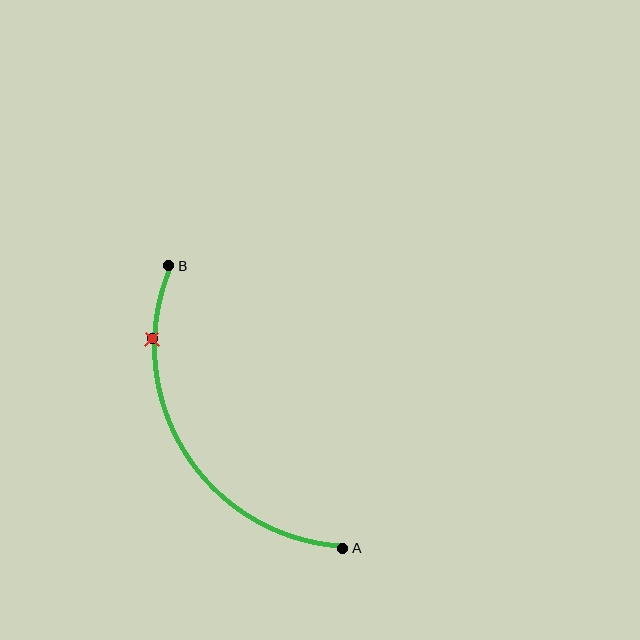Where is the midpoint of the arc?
The arc midpoint is the point on the curve farthest from the straight line joining A and B. It sits to the left of that line.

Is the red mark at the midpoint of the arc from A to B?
No. The red mark lies on the arc but is closer to endpoint B. The arc midpoint would be at the point on the curve equidistant along the arc from both A and B.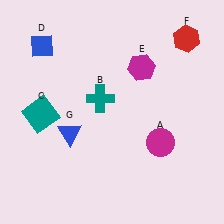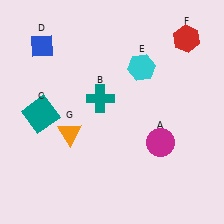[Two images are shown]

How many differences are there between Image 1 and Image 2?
There are 2 differences between the two images.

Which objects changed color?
E changed from magenta to cyan. G changed from blue to orange.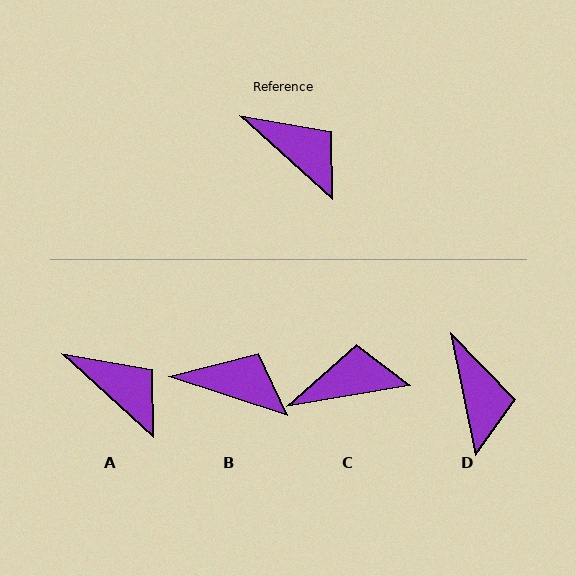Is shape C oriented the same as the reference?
No, it is off by about 52 degrees.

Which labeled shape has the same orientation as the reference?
A.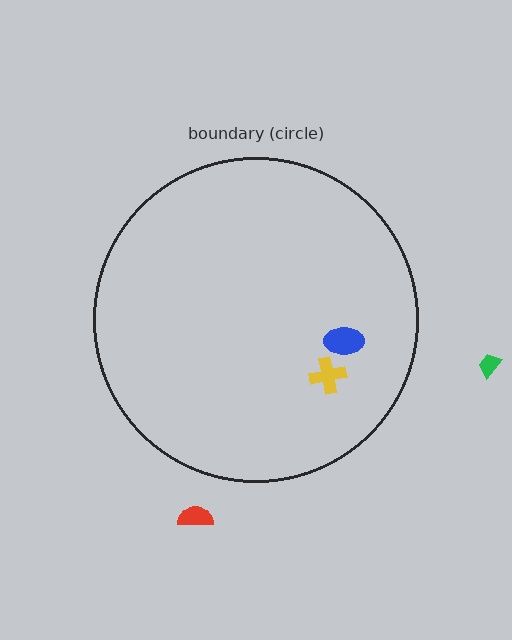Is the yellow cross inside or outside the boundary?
Inside.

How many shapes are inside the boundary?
2 inside, 2 outside.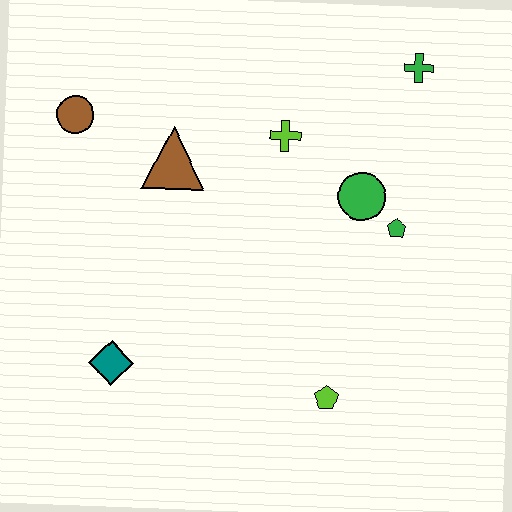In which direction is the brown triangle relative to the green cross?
The brown triangle is to the left of the green cross.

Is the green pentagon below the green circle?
Yes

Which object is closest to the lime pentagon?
The green pentagon is closest to the lime pentagon.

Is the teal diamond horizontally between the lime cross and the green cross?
No